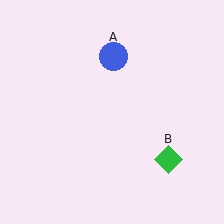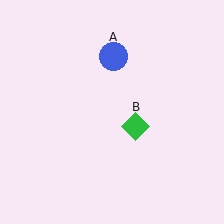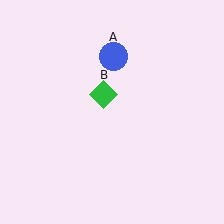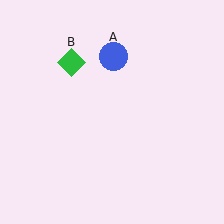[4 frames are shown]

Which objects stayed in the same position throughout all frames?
Blue circle (object A) remained stationary.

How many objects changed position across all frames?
1 object changed position: green diamond (object B).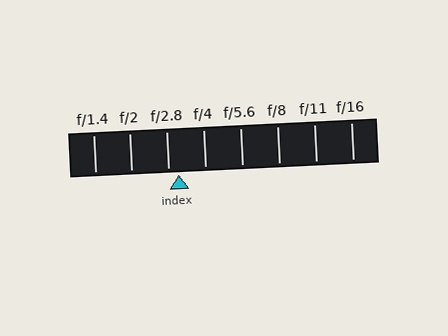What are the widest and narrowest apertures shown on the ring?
The widest aperture shown is f/1.4 and the narrowest is f/16.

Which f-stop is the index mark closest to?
The index mark is closest to f/2.8.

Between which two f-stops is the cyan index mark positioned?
The index mark is between f/2.8 and f/4.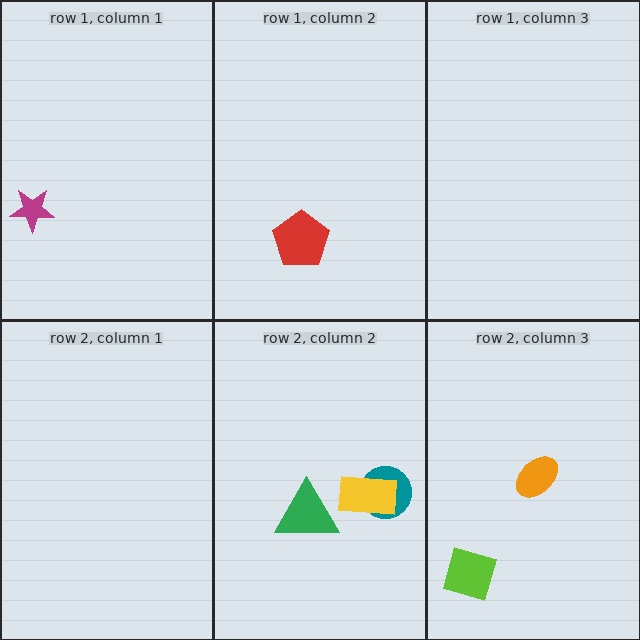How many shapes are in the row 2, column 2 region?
3.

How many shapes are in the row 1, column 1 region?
1.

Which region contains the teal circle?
The row 2, column 2 region.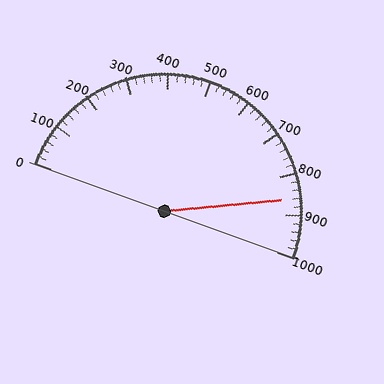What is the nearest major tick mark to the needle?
The nearest major tick mark is 900.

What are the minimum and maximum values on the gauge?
The gauge ranges from 0 to 1000.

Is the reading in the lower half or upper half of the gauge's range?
The reading is in the upper half of the range (0 to 1000).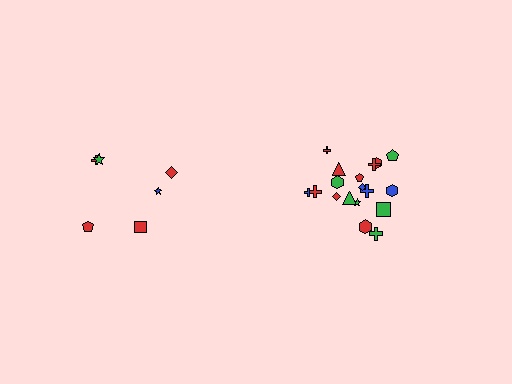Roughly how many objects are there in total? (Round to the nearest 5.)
Roughly 25 objects in total.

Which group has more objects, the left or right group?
The right group.